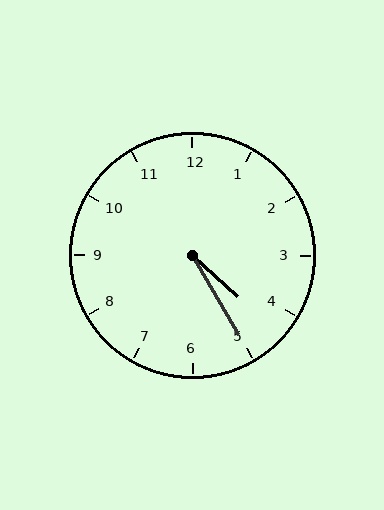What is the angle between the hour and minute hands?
Approximately 18 degrees.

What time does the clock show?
4:25.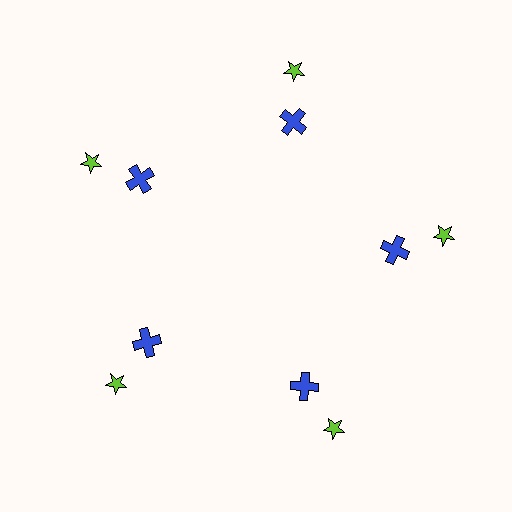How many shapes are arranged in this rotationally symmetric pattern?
There are 10 shapes, arranged in 5 groups of 2.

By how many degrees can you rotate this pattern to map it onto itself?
The pattern maps onto itself every 72 degrees of rotation.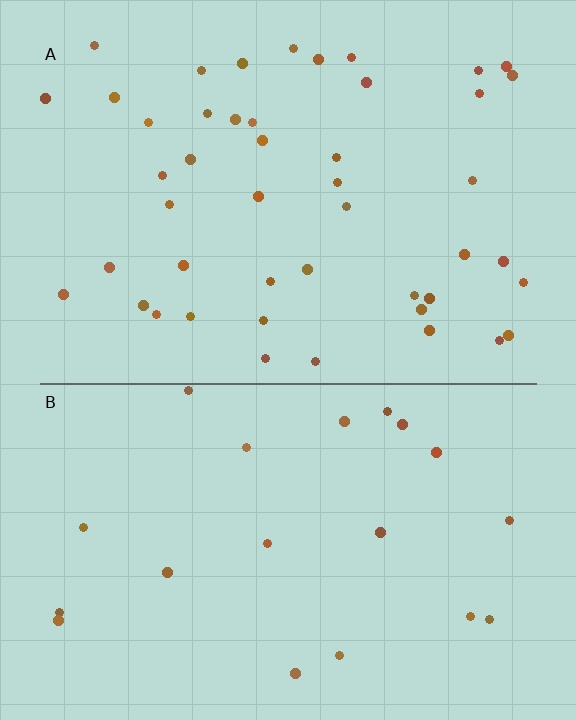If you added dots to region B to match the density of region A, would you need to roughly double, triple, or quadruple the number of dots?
Approximately double.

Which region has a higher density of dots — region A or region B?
A (the top).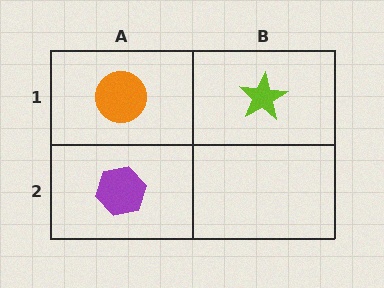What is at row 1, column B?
A lime star.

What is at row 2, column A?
A purple hexagon.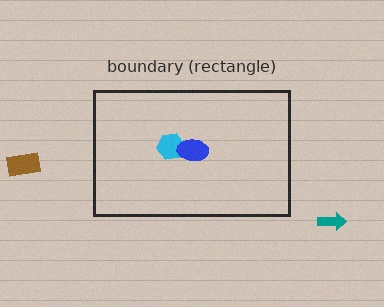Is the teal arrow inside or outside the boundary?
Outside.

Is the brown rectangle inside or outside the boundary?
Outside.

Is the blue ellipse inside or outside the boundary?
Inside.